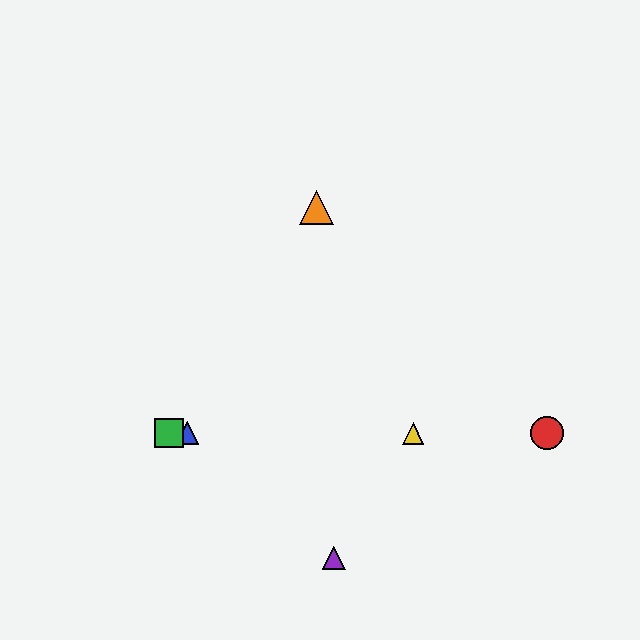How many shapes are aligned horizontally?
4 shapes (the red circle, the blue triangle, the green square, the yellow triangle) are aligned horizontally.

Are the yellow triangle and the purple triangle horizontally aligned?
No, the yellow triangle is at y≈433 and the purple triangle is at y≈558.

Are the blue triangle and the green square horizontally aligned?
Yes, both are at y≈433.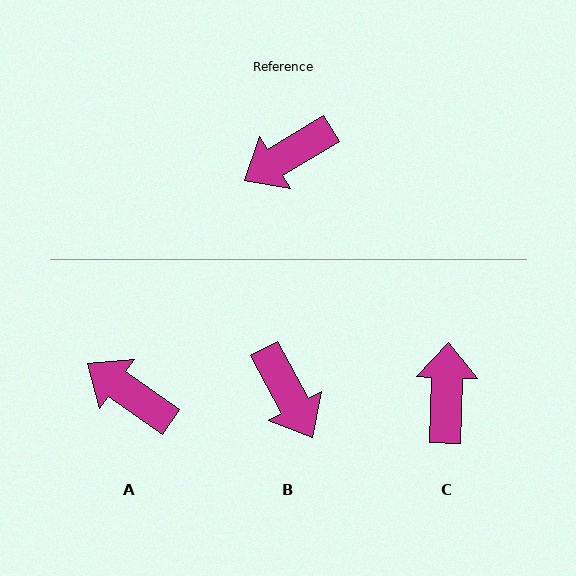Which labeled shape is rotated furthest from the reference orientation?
C, about 123 degrees away.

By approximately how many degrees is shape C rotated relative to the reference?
Approximately 123 degrees clockwise.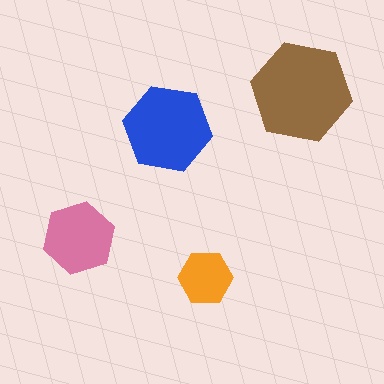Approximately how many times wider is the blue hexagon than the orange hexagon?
About 1.5 times wider.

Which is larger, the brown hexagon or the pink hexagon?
The brown one.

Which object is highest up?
The brown hexagon is topmost.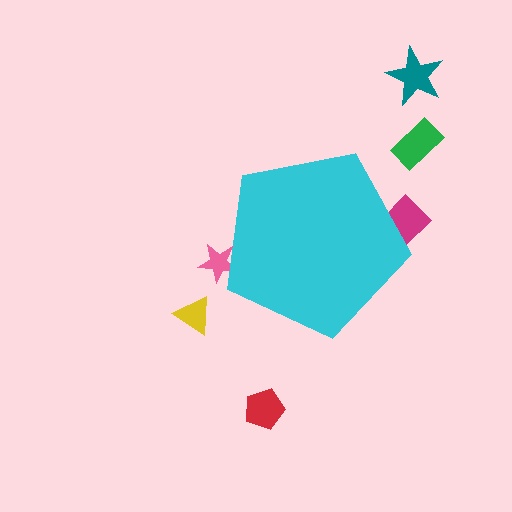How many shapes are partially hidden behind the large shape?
2 shapes are partially hidden.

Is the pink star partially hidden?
Yes, the pink star is partially hidden behind the cyan pentagon.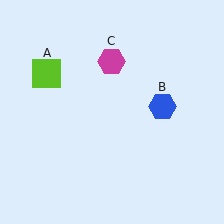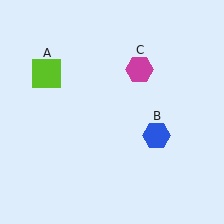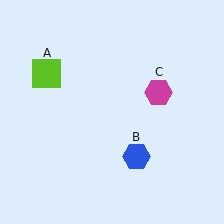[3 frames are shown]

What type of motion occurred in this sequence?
The blue hexagon (object B), magenta hexagon (object C) rotated clockwise around the center of the scene.